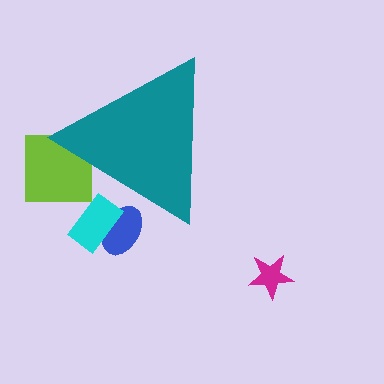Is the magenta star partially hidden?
No, the magenta star is fully visible.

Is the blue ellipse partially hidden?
Yes, the blue ellipse is partially hidden behind the teal triangle.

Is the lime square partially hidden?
Yes, the lime square is partially hidden behind the teal triangle.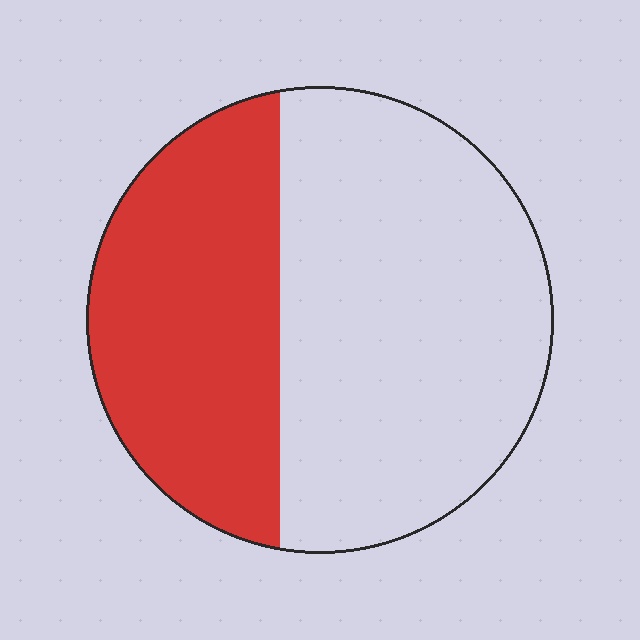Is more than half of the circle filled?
No.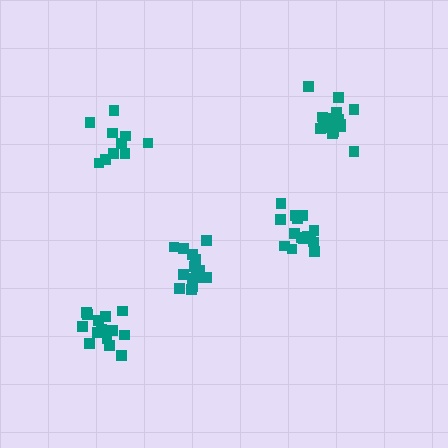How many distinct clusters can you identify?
There are 5 distinct clusters.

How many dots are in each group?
Group 1: 16 dots, Group 2: 15 dots, Group 3: 10 dots, Group 4: 14 dots, Group 5: 14 dots (69 total).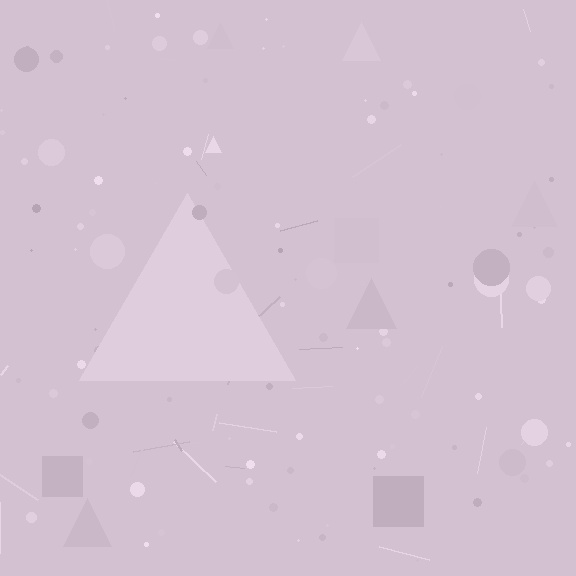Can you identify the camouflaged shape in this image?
The camouflaged shape is a triangle.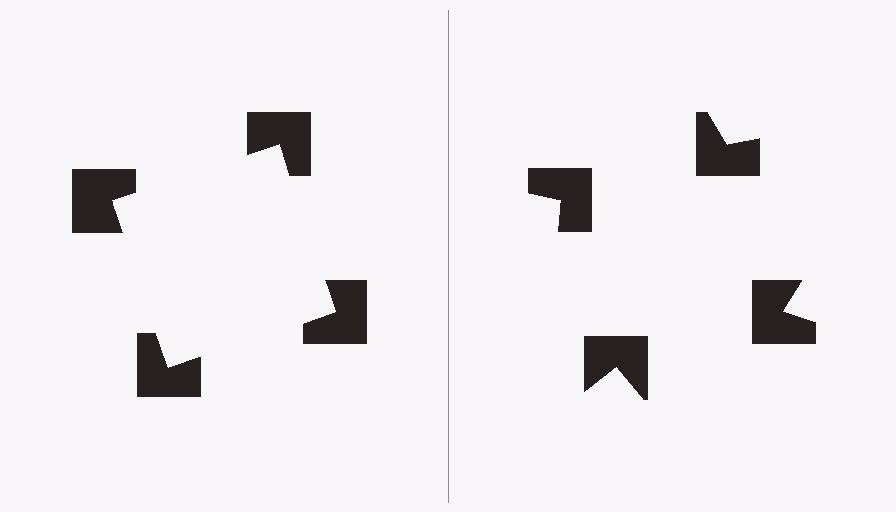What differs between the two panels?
The notched squares are positioned identically on both sides; only the wedge orientations differ. On the left they align to a square; on the right they are misaligned.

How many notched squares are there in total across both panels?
8 — 4 on each side.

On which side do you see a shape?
An illusory square appears on the left side. On the right side the wedge cuts are rotated, so no coherent shape forms.